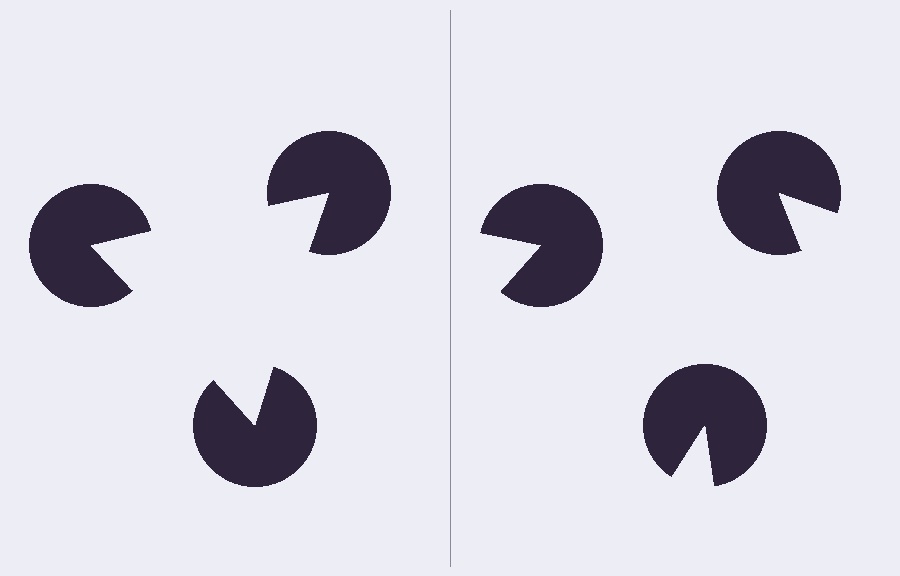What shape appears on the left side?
An illusory triangle.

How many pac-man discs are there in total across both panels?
6 — 3 on each side.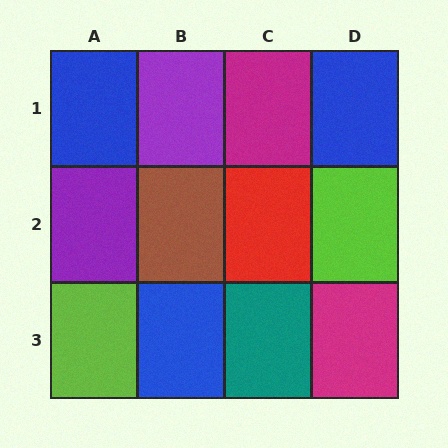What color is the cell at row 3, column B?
Blue.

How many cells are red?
1 cell is red.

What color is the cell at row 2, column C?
Red.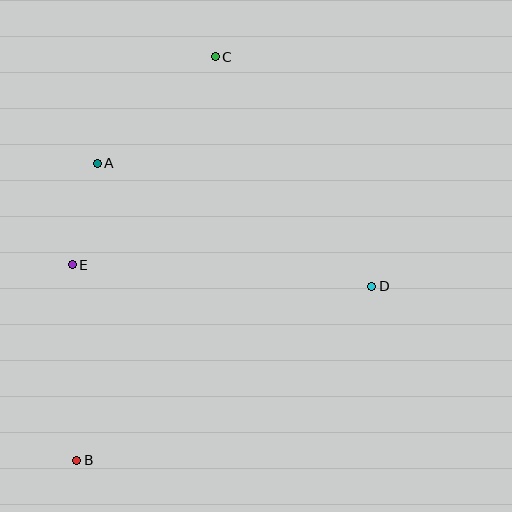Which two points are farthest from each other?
Points B and C are farthest from each other.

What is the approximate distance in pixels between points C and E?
The distance between C and E is approximately 253 pixels.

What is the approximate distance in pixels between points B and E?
The distance between B and E is approximately 195 pixels.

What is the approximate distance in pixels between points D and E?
The distance between D and E is approximately 301 pixels.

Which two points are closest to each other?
Points A and E are closest to each other.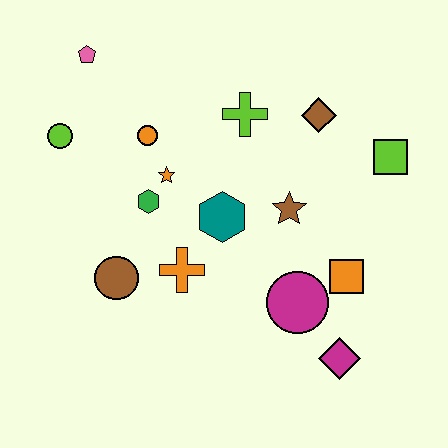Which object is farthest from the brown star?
The pink pentagon is farthest from the brown star.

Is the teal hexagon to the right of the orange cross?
Yes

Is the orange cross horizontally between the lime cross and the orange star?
Yes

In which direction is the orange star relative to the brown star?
The orange star is to the left of the brown star.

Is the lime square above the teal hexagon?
Yes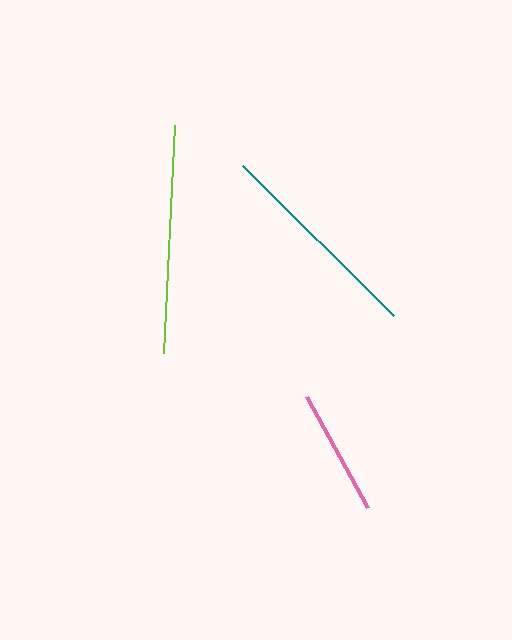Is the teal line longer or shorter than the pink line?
The teal line is longer than the pink line.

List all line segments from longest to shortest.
From longest to shortest: lime, teal, pink.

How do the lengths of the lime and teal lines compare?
The lime and teal lines are approximately the same length.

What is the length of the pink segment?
The pink segment is approximately 127 pixels long.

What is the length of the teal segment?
The teal segment is approximately 213 pixels long.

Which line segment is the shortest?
The pink line is the shortest at approximately 127 pixels.